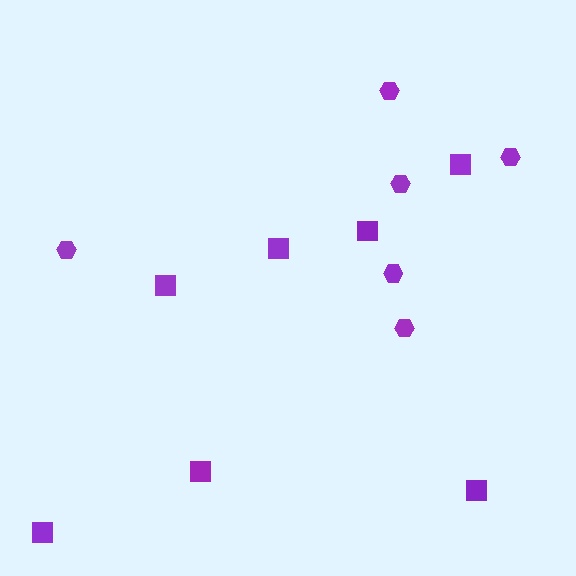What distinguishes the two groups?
There are 2 groups: one group of squares (7) and one group of hexagons (6).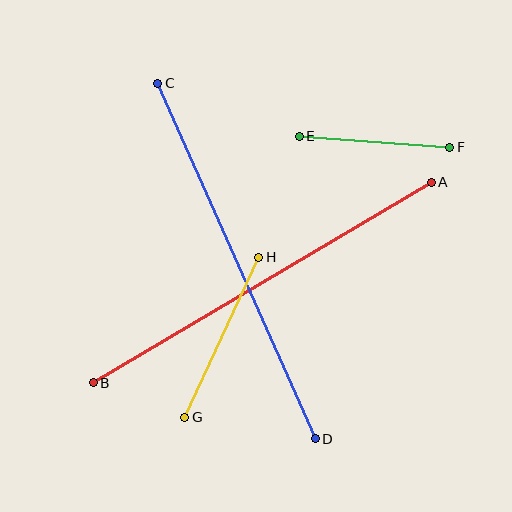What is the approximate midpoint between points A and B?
The midpoint is at approximately (262, 282) pixels.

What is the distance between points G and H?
The distance is approximately 176 pixels.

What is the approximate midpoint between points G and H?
The midpoint is at approximately (222, 337) pixels.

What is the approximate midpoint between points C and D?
The midpoint is at approximately (236, 261) pixels.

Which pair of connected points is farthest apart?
Points A and B are farthest apart.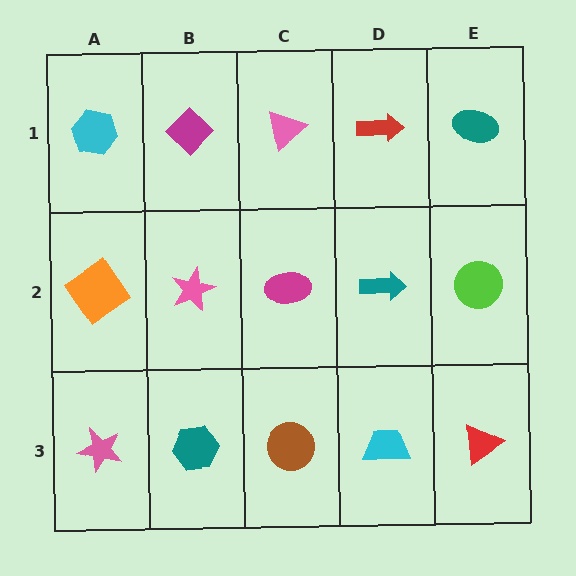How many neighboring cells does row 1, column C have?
3.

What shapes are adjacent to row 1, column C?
A magenta ellipse (row 2, column C), a magenta diamond (row 1, column B), a red arrow (row 1, column D).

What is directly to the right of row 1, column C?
A red arrow.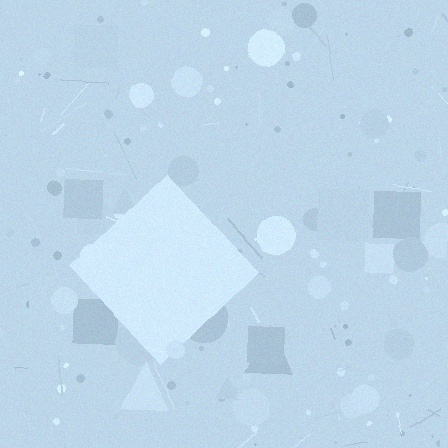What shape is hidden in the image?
A diamond is hidden in the image.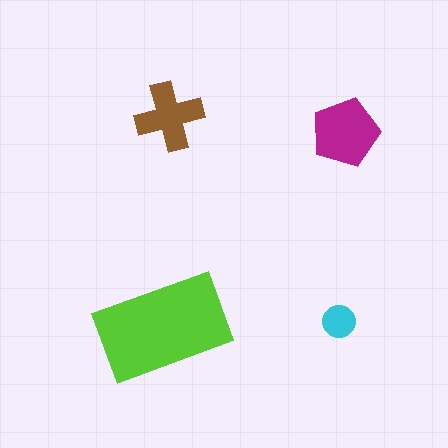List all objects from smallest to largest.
The cyan circle, the brown cross, the magenta pentagon, the lime rectangle.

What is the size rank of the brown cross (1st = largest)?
3rd.